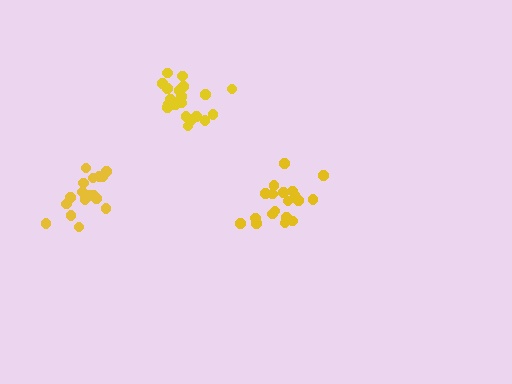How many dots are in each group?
Group 1: 17 dots, Group 2: 20 dots, Group 3: 19 dots (56 total).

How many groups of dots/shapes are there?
There are 3 groups.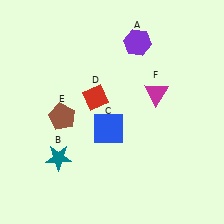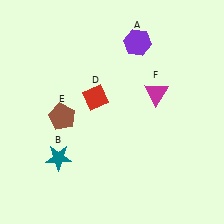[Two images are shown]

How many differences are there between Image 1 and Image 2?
There is 1 difference between the two images.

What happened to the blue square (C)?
The blue square (C) was removed in Image 2. It was in the bottom-left area of Image 1.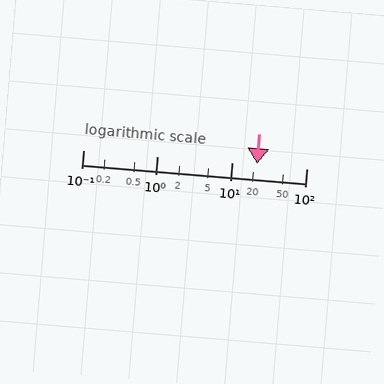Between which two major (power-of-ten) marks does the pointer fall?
The pointer is between 10 and 100.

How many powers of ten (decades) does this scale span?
The scale spans 3 decades, from 0.1 to 100.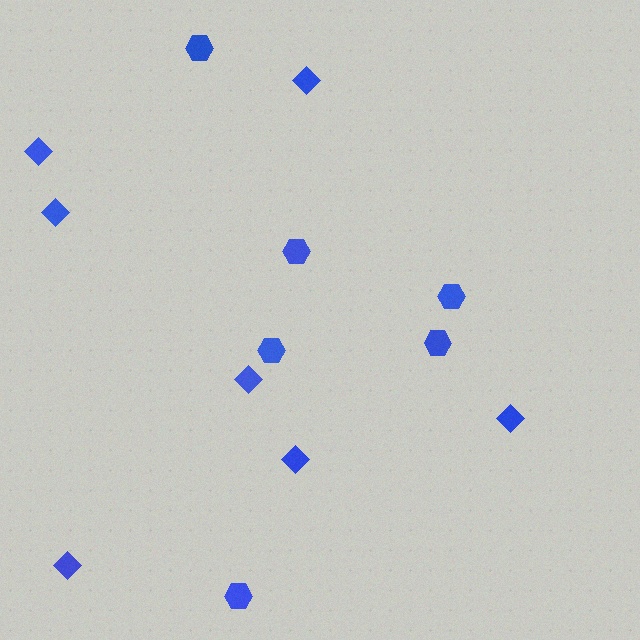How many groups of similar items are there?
There are 2 groups: one group of diamonds (7) and one group of hexagons (6).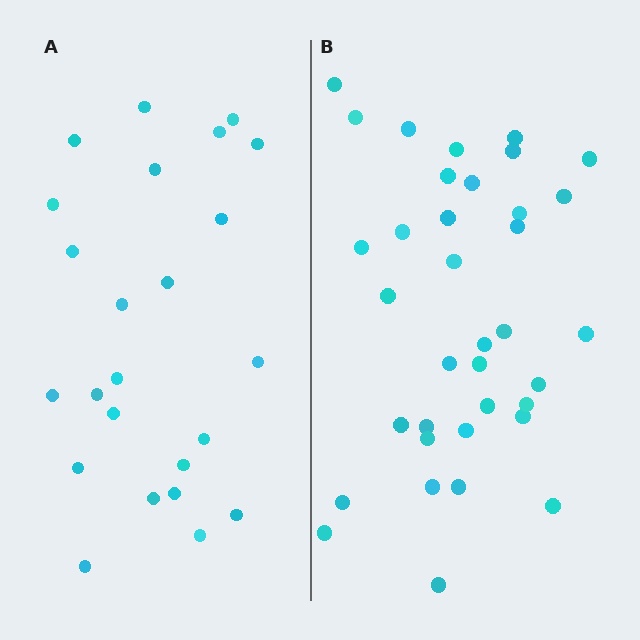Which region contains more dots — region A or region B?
Region B (the right region) has more dots.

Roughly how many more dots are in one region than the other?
Region B has roughly 12 or so more dots than region A.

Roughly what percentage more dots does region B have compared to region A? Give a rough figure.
About 50% more.